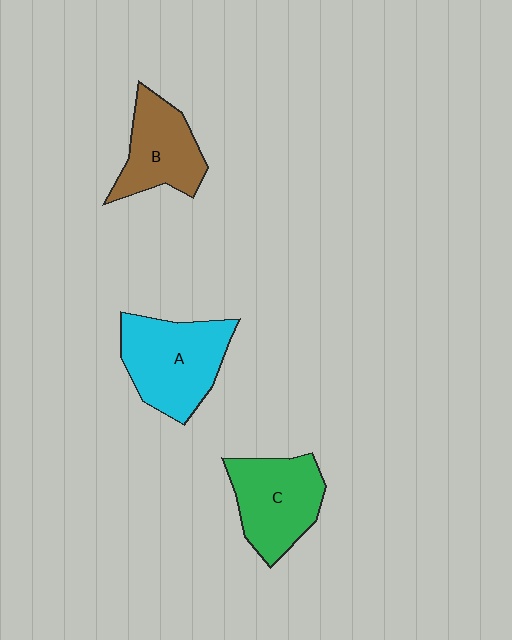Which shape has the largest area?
Shape A (cyan).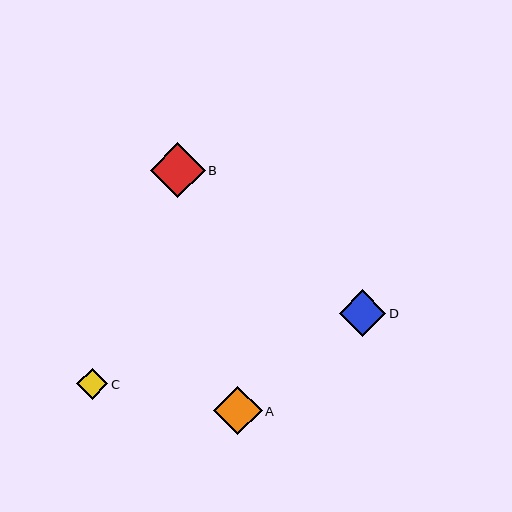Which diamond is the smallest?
Diamond C is the smallest with a size of approximately 32 pixels.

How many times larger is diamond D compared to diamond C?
Diamond D is approximately 1.5 times the size of diamond C.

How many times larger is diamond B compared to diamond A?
Diamond B is approximately 1.1 times the size of diamond A.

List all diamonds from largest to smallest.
From largest to smallest: B, A, D, C.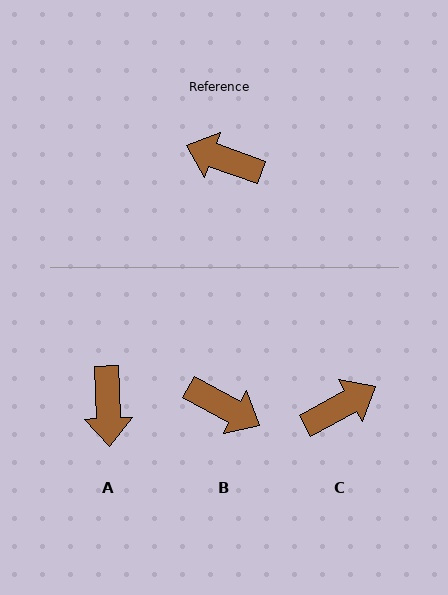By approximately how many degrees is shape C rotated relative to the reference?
Approximately 131 degrees clockwise.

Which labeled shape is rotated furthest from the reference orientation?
B, about 171 degrees away.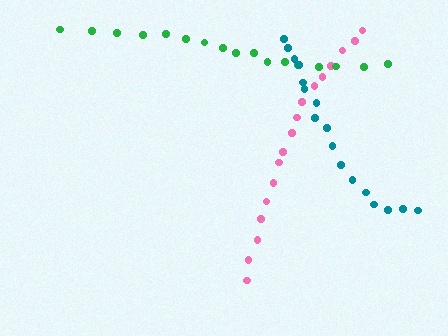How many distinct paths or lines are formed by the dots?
There are 3 distinct paths.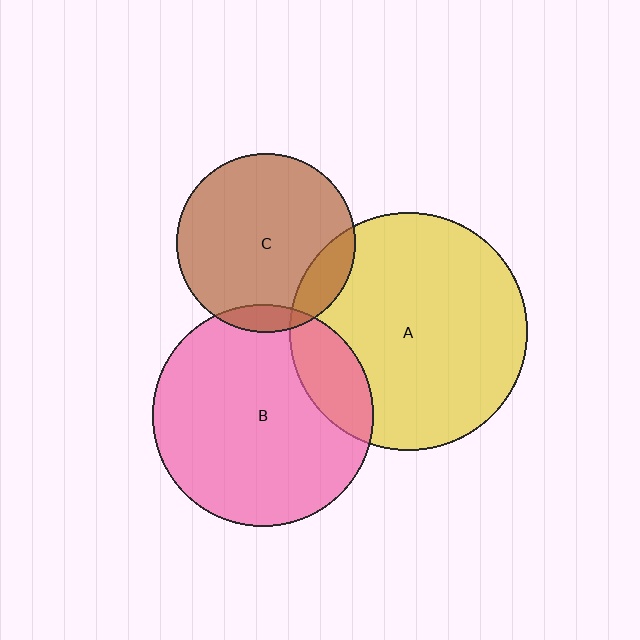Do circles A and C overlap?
Yes.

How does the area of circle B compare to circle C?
Approximately 1.5 times.